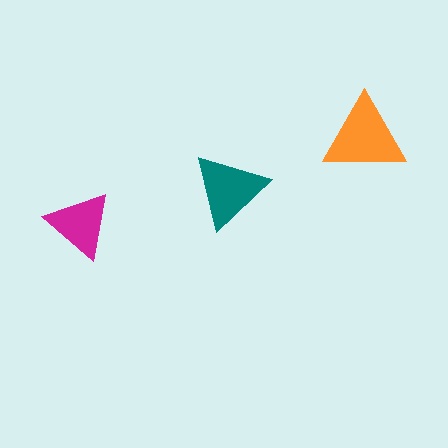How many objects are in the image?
There are 3 objects in the image.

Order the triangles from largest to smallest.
the orange one, the teal one, the magenta one.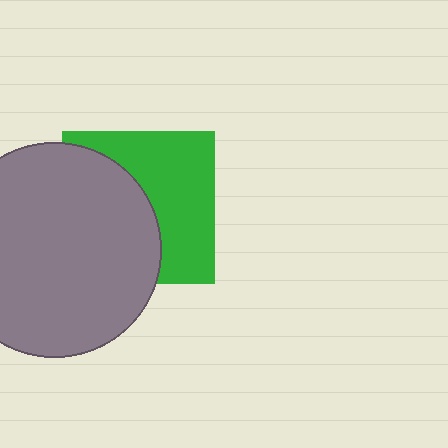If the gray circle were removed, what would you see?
You would see the complete green square.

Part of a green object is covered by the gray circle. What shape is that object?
It is a square.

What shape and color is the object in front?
The object in front is a gray circle.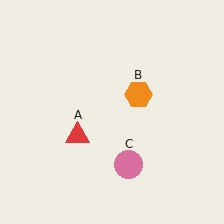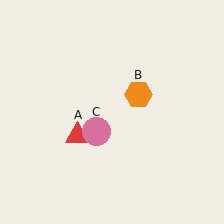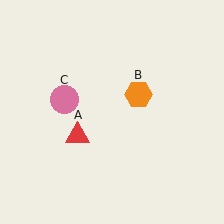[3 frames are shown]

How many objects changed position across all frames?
1 object changed position: pink circle (object C).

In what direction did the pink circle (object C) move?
The pink circle (object C) moved up and to the left.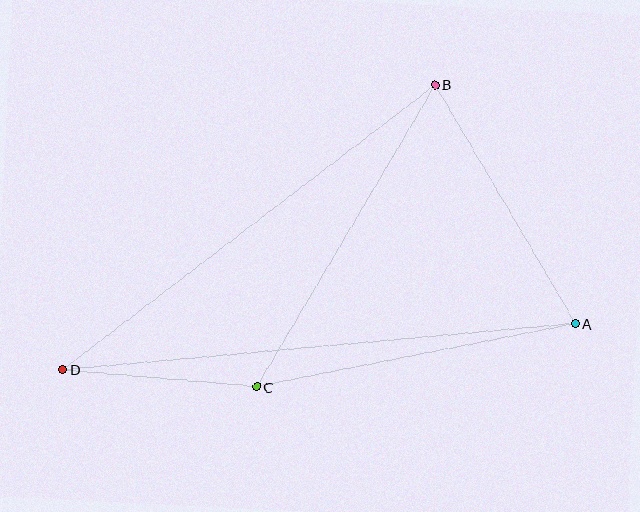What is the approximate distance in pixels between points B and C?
The distance between B and C is approximately 351 pixels.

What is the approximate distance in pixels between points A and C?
The distance between A and C is approximately 325 pixels.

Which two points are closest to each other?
Points C and D are closest to each other.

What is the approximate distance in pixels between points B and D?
The distance between B and D is approximately 468 pixels.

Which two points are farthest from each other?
Points A and D are farthest from each other.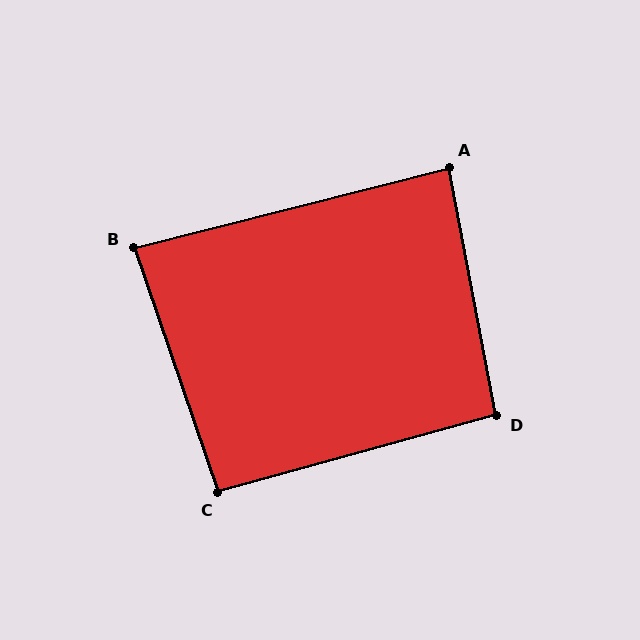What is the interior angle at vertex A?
Approximately 86 degrees (approximately right).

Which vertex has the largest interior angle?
D, at approximately 95 degrees.